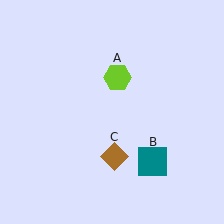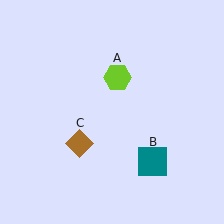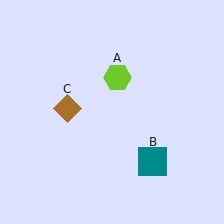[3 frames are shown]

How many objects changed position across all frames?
1 object changed position: brown diamond (object C).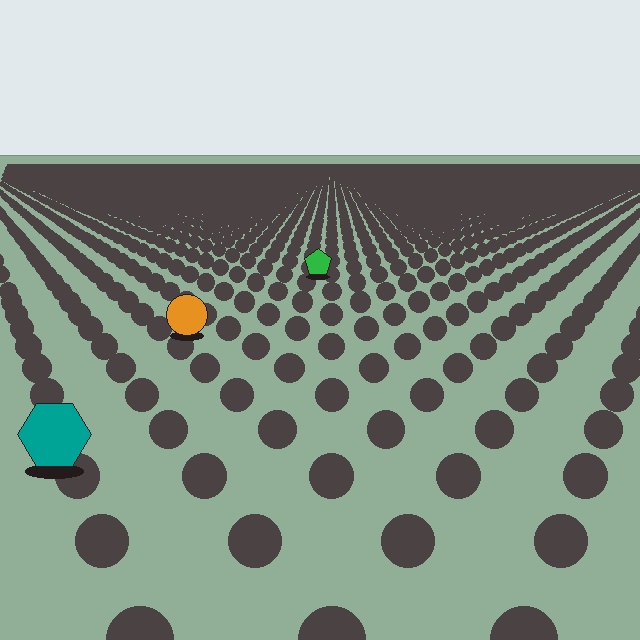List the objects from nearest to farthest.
From nearest to farthest: the teal hexagon, the orange circle, the green pentagon.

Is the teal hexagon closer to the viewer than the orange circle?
Yes. The teal hexagon is closer — you can tell from the texture gradient: the ground texture is coarser near it.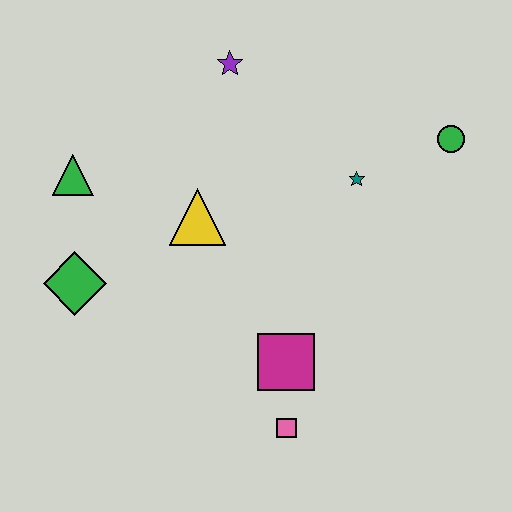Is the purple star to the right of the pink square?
No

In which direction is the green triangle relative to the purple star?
The green triangle is to the left of the purple star.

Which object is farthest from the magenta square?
The purple star is farthest from the magenta square.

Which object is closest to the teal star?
The green circle is closest to the teal star.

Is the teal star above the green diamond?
Yes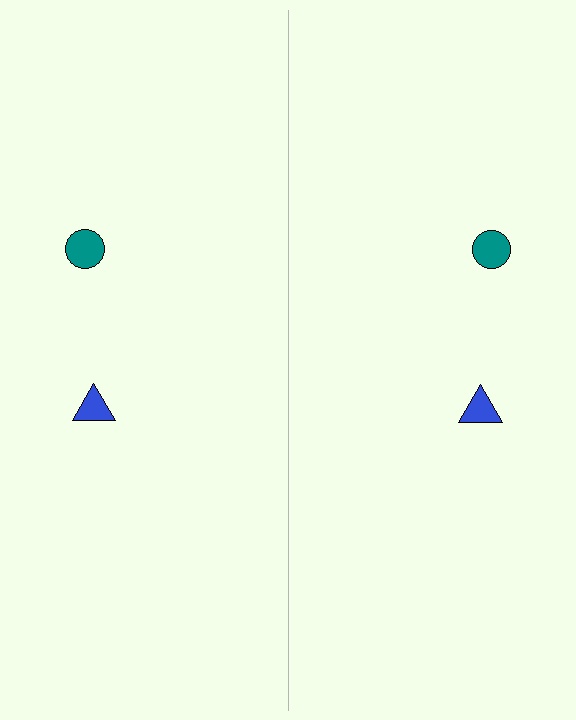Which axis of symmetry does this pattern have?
The pattern has a vertical axis of symmetry running through the center of the image.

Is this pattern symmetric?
Yes, this pattern has bilateral (reflection) symmetry.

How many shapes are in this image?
There are 4 shapes in this image.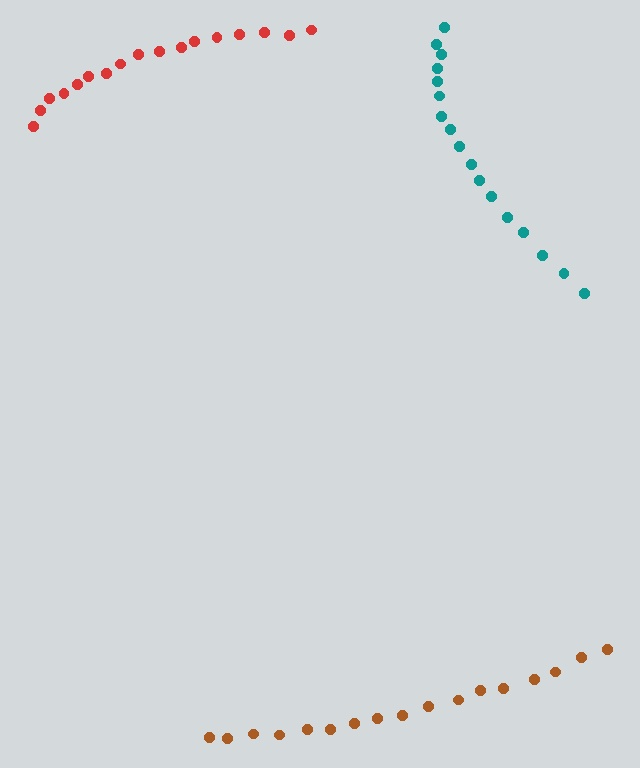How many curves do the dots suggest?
There are 3 distinct paths.